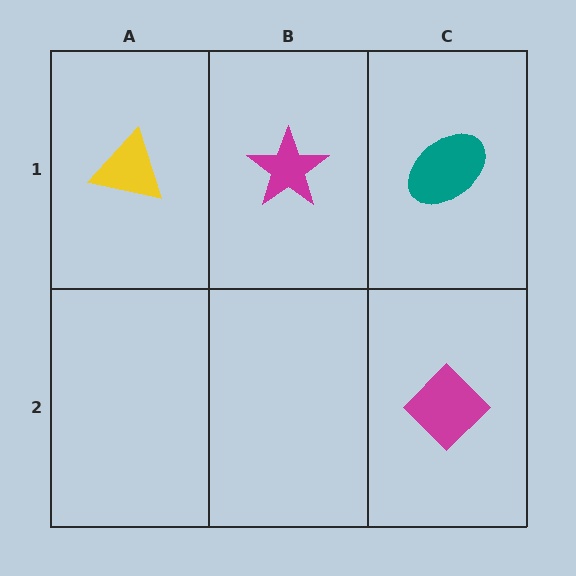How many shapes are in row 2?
1 shape.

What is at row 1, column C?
A teal ellipse.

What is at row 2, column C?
A magenta diamond.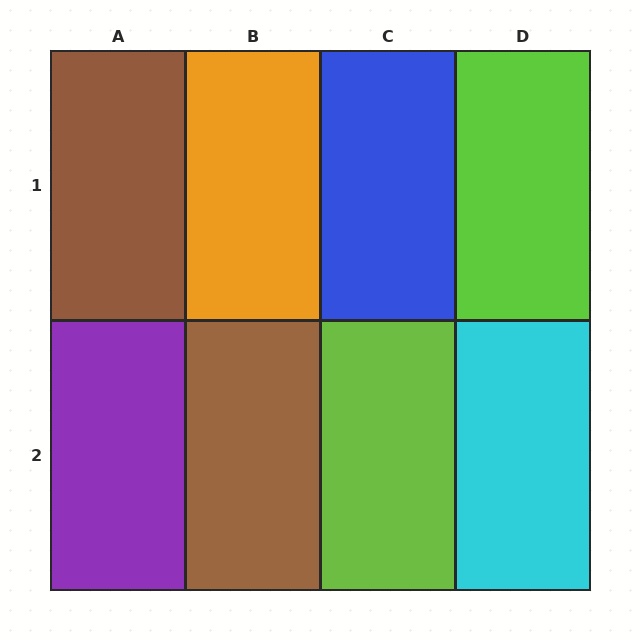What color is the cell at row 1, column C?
Blue.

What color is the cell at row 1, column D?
Lime.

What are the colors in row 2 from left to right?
Purple, brown, lime, cyan.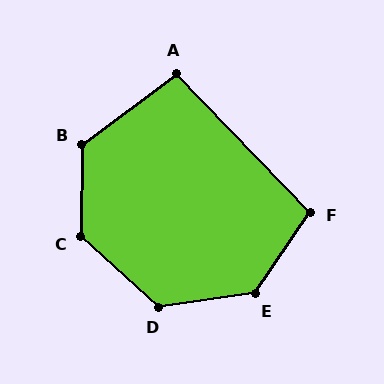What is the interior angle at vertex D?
Approximately 130 degrees (obtuse).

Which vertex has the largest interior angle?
E, at approximately 132 degrees.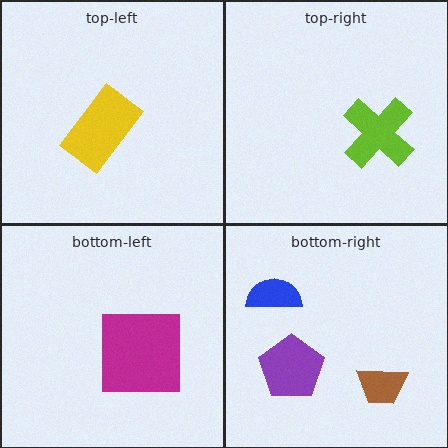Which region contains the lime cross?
The top-right region.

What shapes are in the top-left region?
The yellow rectangle.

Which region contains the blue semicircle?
The bottom-right region.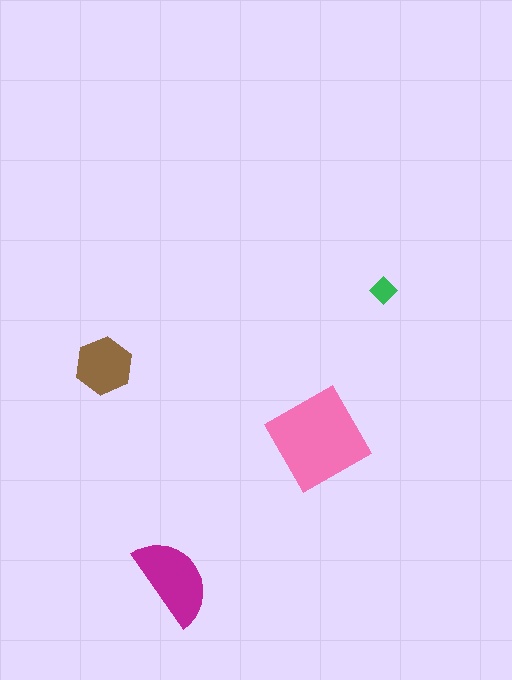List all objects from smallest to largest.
The green diamond, the brown hexagon, the magenta semicircle, the pink square.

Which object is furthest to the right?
The green diamond is rightmost.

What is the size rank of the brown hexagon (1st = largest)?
3rd.